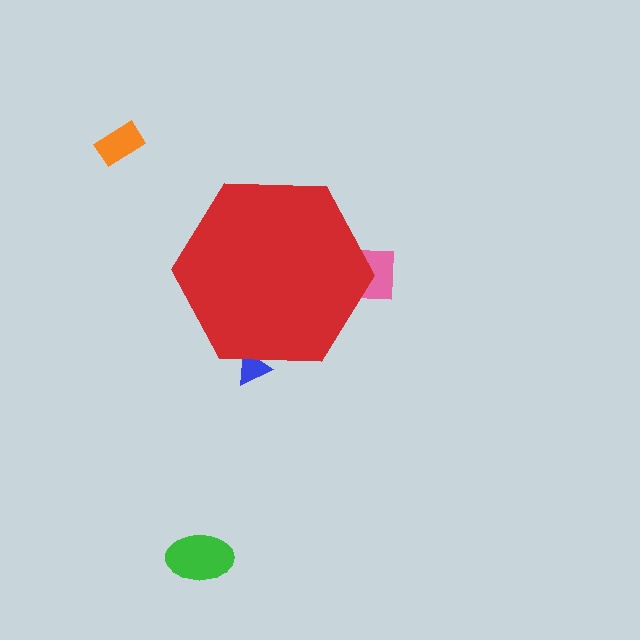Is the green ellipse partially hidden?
No, the green ellipse is fully visible.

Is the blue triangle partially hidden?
Yes, the blue triangle is partially hidden behind the red hexagon.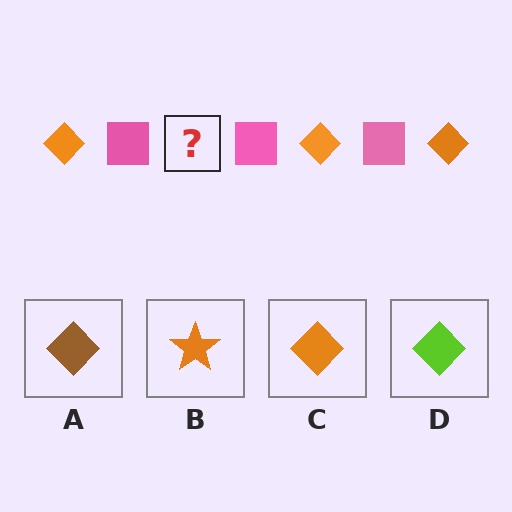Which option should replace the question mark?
Option C.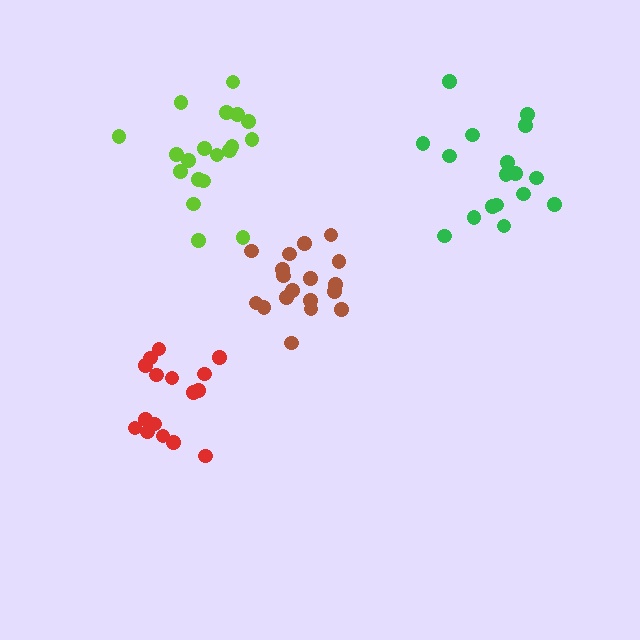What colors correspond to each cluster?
The clusters are colored: lime, brown, green, red.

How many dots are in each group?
Group 1: 19 dots, Group 2: 18 dots, Group 3: 17 dots, Group 4: 16 dots (70 total).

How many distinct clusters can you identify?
There are 4 distinct clusters.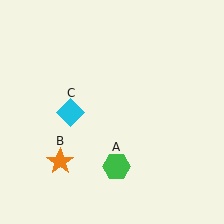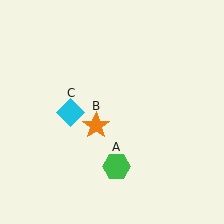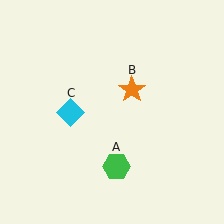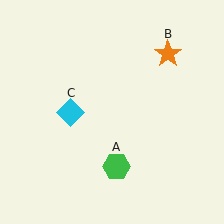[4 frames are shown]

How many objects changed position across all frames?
1 object changed position: orange star (object B).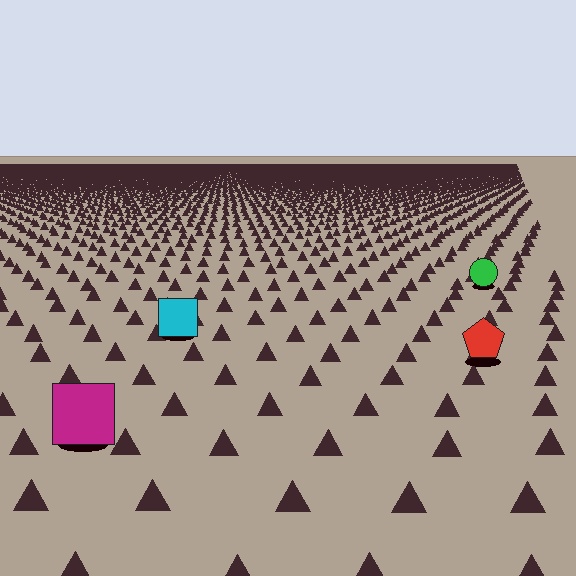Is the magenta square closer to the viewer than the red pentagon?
Yes. The magenta square is closer — you can tell from the texture gradient: the ground texture is coarser near it.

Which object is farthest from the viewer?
The green circle is farthest from the viewer. It appears smaller and the ground texture around it is denser.